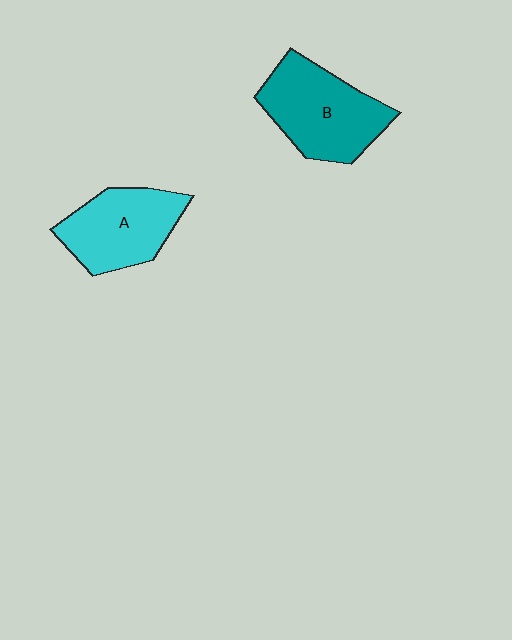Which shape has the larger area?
Shape B (teal).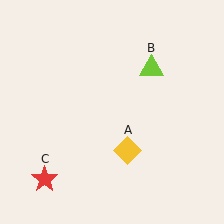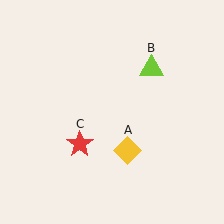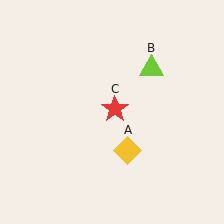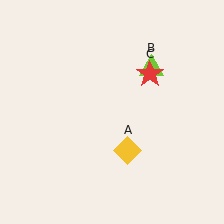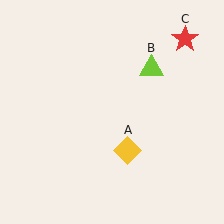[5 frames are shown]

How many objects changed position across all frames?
1 object changed position: red star (object C).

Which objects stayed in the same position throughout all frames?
Yellow diamond (object A) and lime triangle (object B) remained stationary.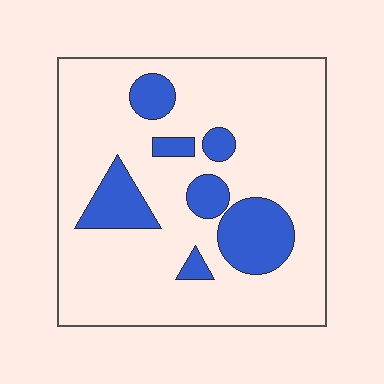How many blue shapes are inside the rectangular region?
7.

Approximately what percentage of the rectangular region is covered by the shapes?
Approximately 20%.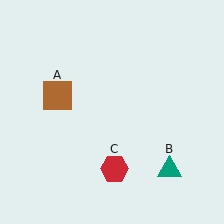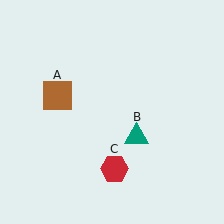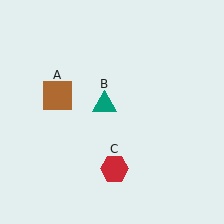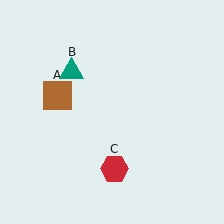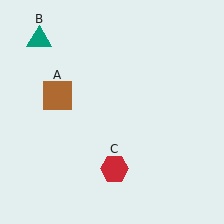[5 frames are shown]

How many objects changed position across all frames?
1 object changed position: teal triangle (object B).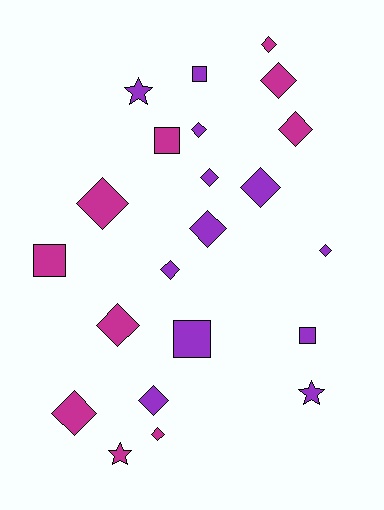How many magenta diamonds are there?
There are 7 magenta diamonds.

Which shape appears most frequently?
Diamond, with 14 objects.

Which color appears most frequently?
Purple, with 12 objects.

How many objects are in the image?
There are 22 objects.